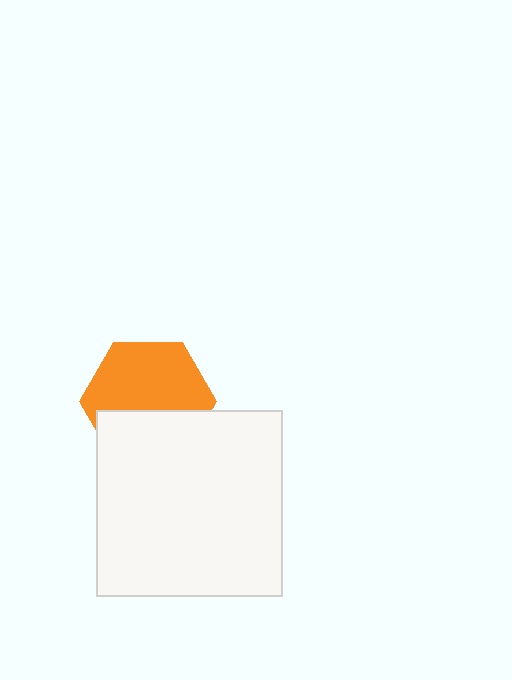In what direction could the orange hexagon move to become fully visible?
The orange hexagon could move up. That would shift it out from behind the white square entirely.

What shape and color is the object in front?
The object in front is a white square.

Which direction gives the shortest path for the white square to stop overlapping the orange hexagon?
Moving down gives the shortest separation.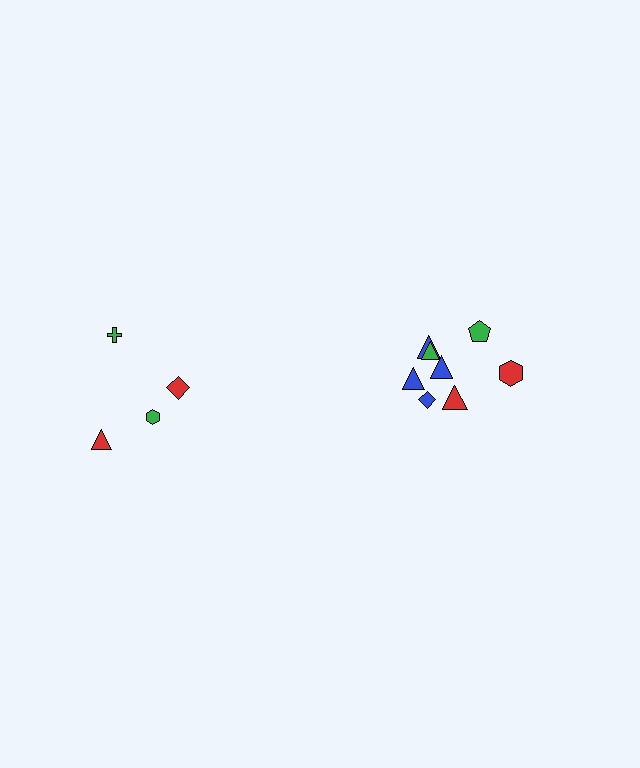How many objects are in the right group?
There are 8 objects.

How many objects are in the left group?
There are 4 objects.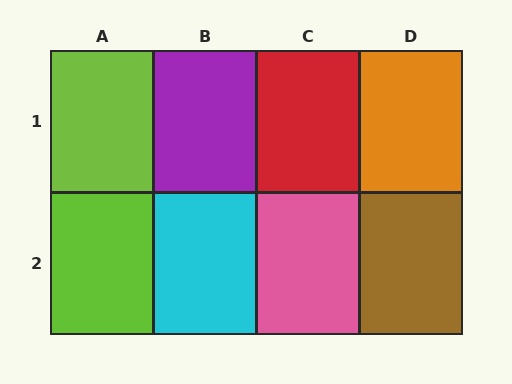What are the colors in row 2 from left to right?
Lime, cyan, pink, brown.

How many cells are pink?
1 cell is pink.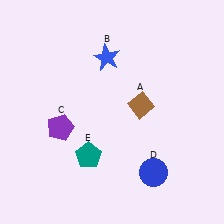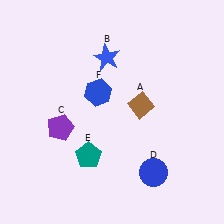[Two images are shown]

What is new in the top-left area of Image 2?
A blue hexagon (F) was added in the top-left area of Image 2.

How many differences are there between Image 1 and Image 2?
There is 1 difference between the two images.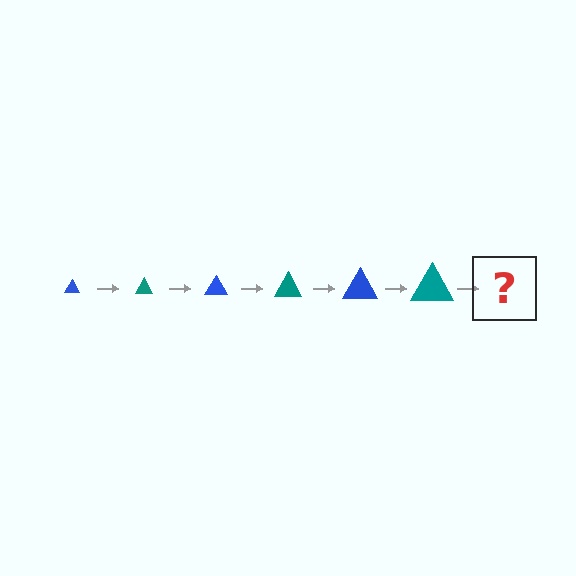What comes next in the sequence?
The next element should be a blue triangle, larger than the previous one.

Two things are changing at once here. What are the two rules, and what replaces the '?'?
The two rules are that the triangle grows larger each step and the color cycles through blue and teal. The '?' should be a blue triangle, larger than the previous one.